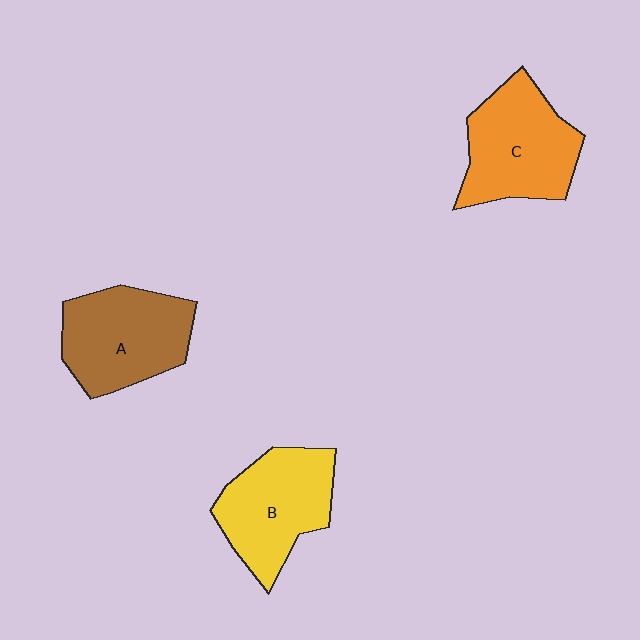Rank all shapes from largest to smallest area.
From largest to smallest: C (orange), A (brown), B (yellow).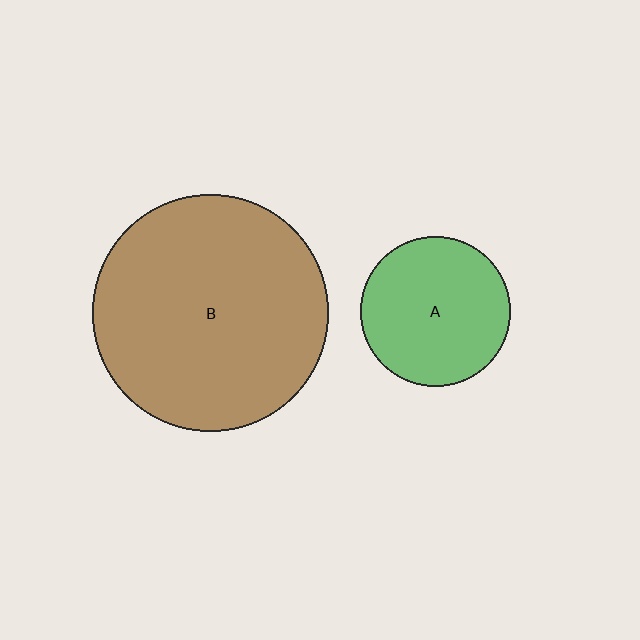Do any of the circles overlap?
No, none of the circles overlap.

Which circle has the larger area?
Circle B (brown).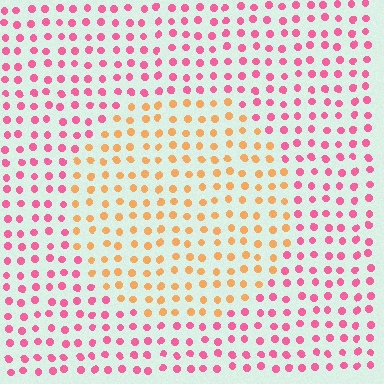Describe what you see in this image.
The image is filled with small pink elements in a uniform arrangement. A circle-shaped region is visible where the elements are tinted to a slightly different hue, forming a subtle color boundary.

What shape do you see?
I see a circle.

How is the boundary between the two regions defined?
The boundary is defined purely by a slight shift in hue (about 55 degrees). Spacing, size, and orientation are identical on both sides.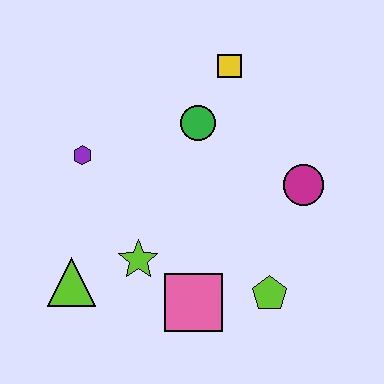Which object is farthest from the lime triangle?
The yellow square is farthest from the lime triangle.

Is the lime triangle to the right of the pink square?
No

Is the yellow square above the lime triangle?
Yes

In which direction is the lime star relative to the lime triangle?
The lime star is to the right of the lime triangle.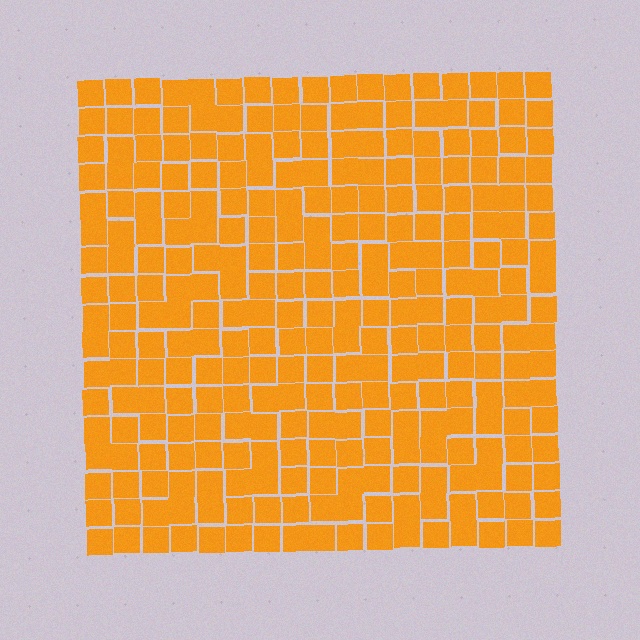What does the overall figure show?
The overall figure shows a square.